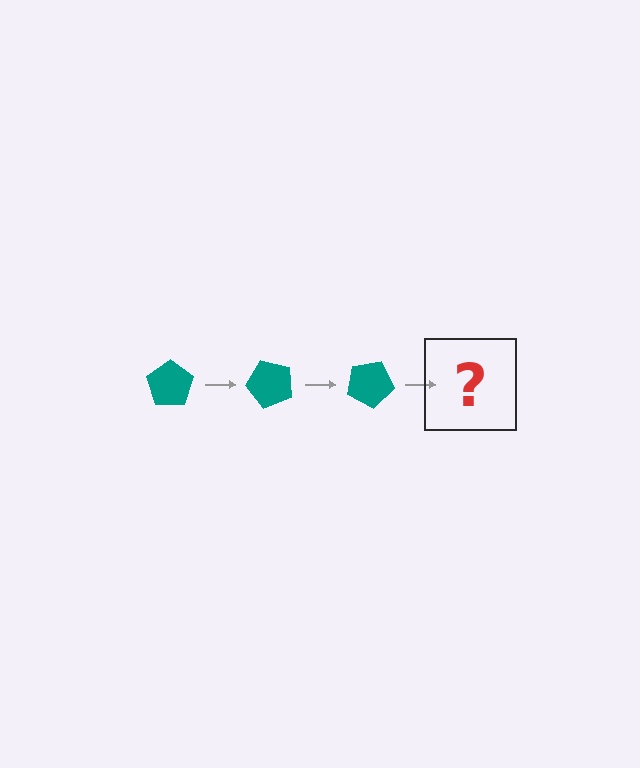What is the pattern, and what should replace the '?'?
The pattern is that the pentagon rotates 50 degrees each step. The '?' should be a teal pentagon rotated 150 degrees.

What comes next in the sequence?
The next element should be a teal pentagon rotated 150 degrees.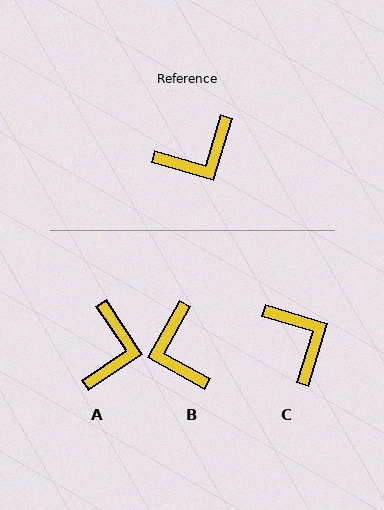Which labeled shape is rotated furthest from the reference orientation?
B, about 103 degrees away.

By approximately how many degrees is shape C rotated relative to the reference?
Approximately 89 degrees counter-clockwise.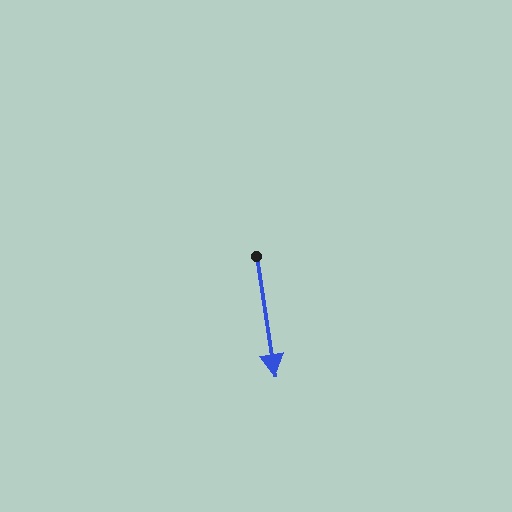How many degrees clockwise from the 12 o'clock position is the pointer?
Approximately 171 degrees.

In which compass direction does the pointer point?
South.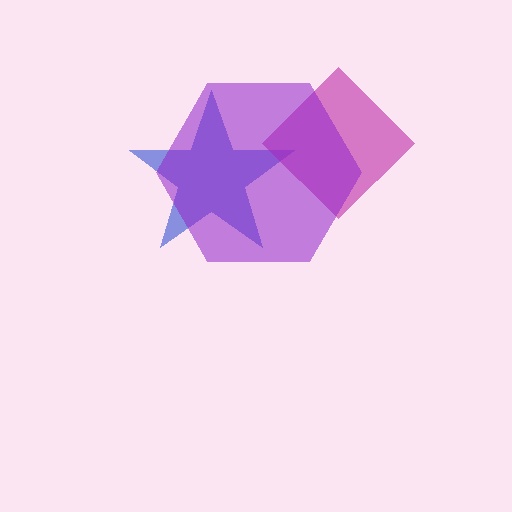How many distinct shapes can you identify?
There are 3 distinct shapes: a blue star, a magenta diamond, a purple hexagon.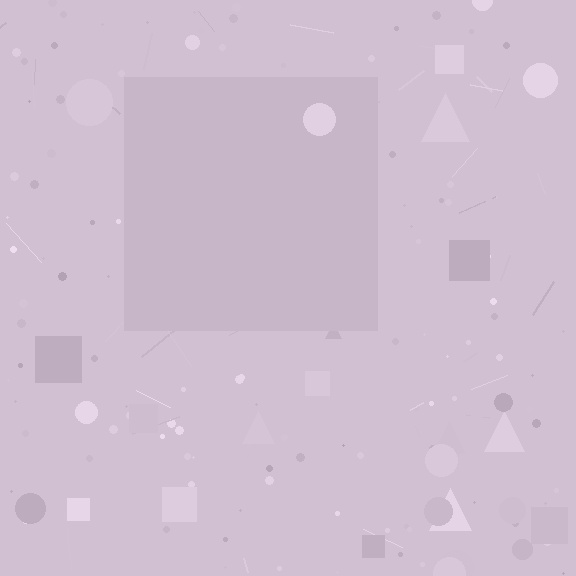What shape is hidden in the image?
A square is hidden in the image.